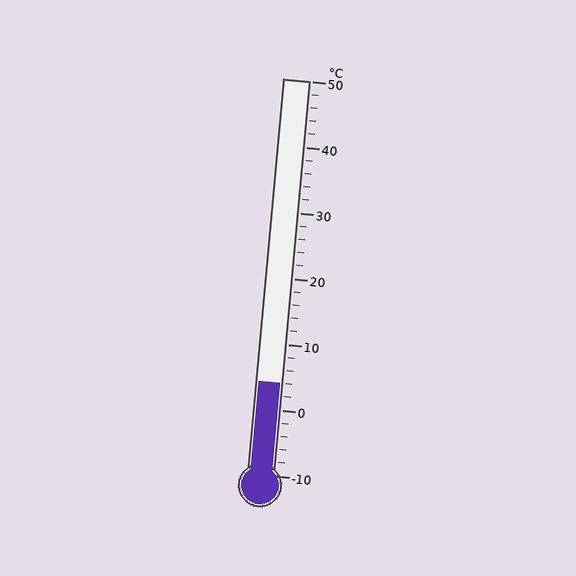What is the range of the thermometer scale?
The thermometer scale ranges from -10°C to 50°C.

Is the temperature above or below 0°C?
The temperature is above 0°C.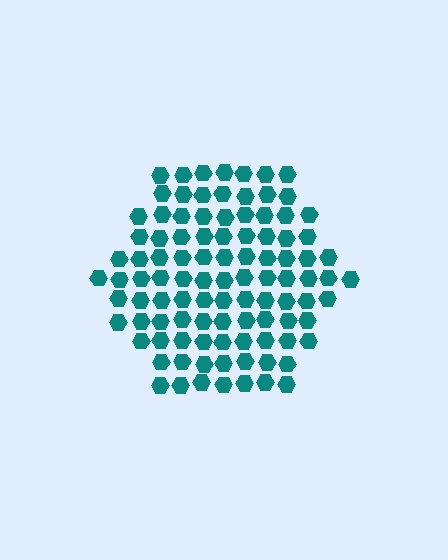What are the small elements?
The small elements are hexagons.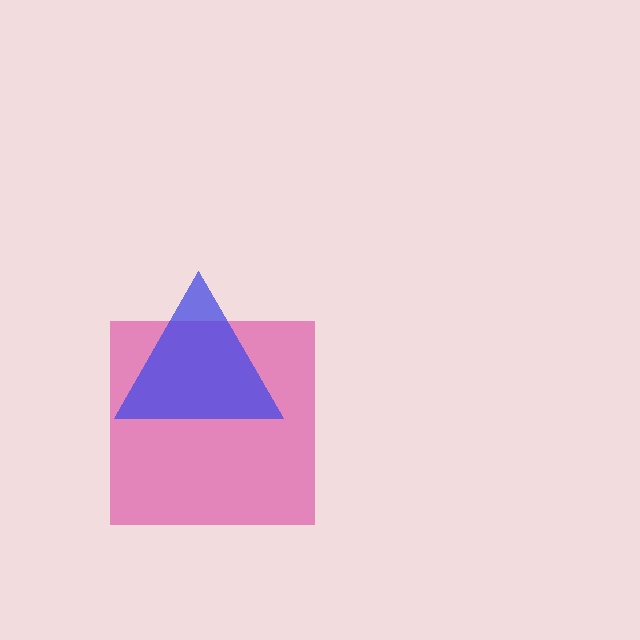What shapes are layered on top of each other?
The layered shapes are: a pink square, a blue triangle.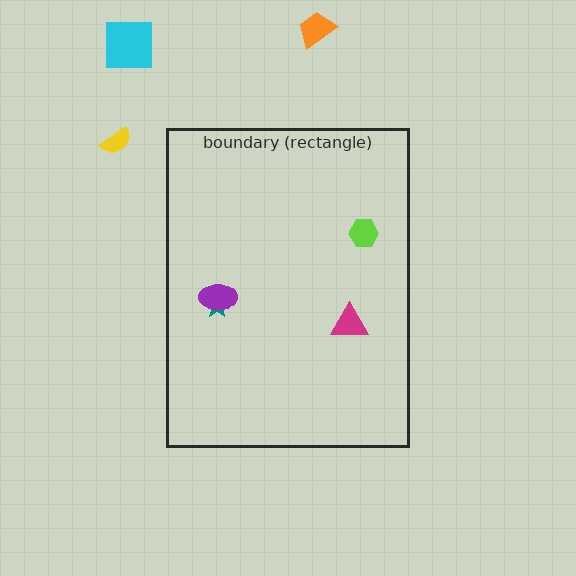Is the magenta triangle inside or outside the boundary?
Inside.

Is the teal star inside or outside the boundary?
Inside.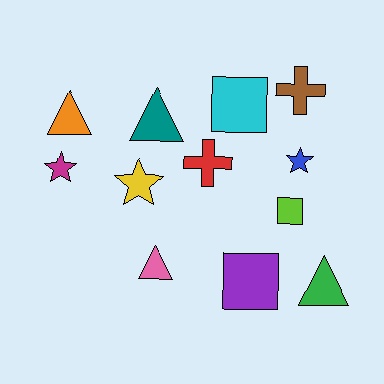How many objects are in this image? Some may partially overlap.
There are 12 objects.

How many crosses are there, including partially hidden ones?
There are 2 crosses.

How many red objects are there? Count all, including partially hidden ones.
There is 1 red object.